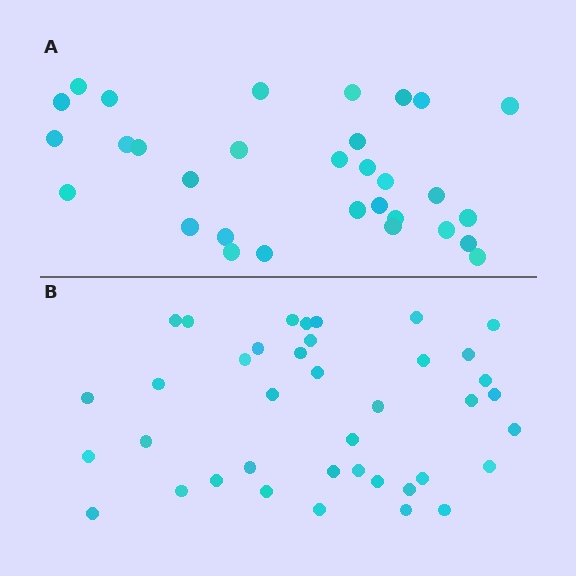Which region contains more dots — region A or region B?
Region B (the bottom region) has more dots.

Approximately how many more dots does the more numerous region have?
Region B has roughly 8 or so more dots than region A.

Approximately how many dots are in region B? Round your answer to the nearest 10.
About 40 dots. (The exact count is 39, which rounds to 40.)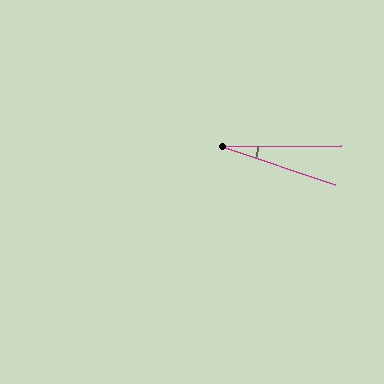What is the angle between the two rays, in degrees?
Approximately 19 degrees.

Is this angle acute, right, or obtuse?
It is acute.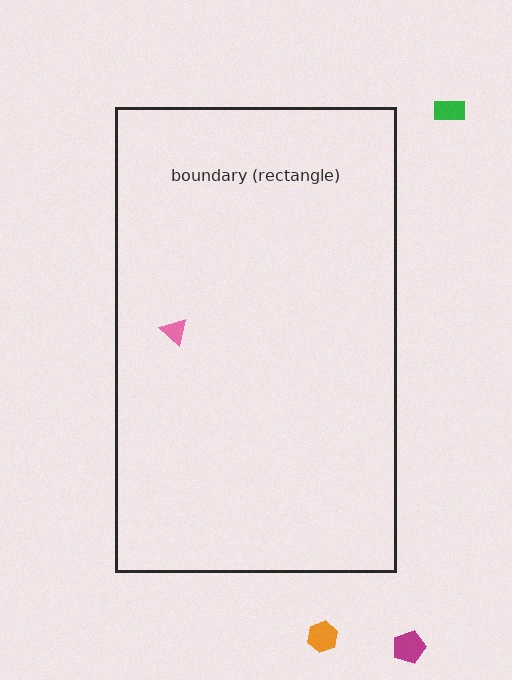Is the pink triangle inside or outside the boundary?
Inside.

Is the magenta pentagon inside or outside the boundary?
Outside.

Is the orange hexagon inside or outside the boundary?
Outside.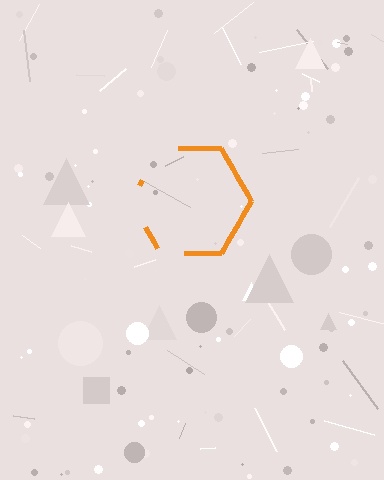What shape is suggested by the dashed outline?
The dashed outline suggests a hexagon.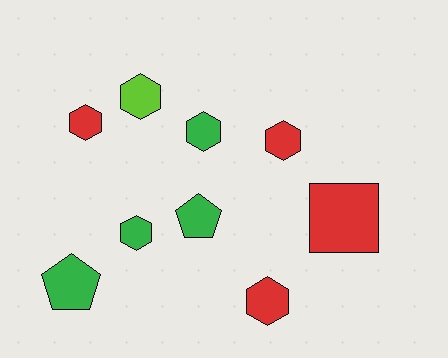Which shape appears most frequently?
Hexagon, with 6 objects.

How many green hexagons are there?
There are 2 green hexagons.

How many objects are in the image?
There are 9 objects.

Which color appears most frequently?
Red, with 4 objects.